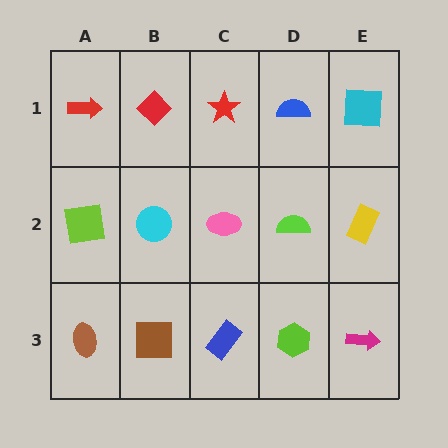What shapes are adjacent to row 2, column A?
A red arrow (row 1, column A), a brown ellipse (row 3, column A), a cyan circle (row 2, column B).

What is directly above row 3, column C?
A pink ellipse.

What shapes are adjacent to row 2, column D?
A blue semicircle (row 1, column D), a lime hexagon (row 3, column D), a pink ellipse (row 2, column C), a yellow rectangle (row 2, column E).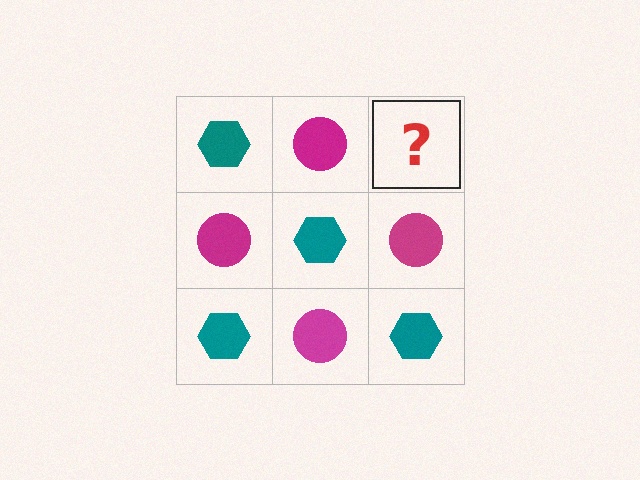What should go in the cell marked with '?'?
The missing cell should contain a teal hexagon.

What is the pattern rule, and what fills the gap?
The rule is that it alternates teal hexagon and magenta circle in a checkerboard pattern. The gap should be filled with a teal hexagon.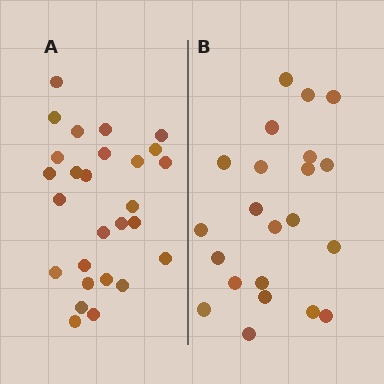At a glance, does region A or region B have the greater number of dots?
Region A (the left region) has more dots.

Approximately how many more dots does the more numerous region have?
Region A has about 5 more dots than region B.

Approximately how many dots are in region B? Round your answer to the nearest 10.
About 20 dots. (The exact count is 22, which rounds to 20.)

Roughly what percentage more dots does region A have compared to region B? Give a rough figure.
About 25% more.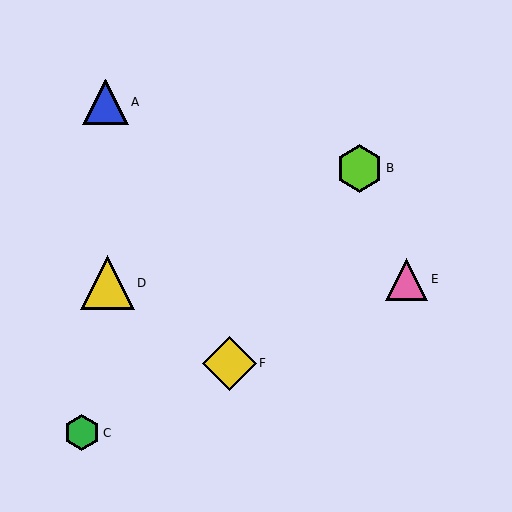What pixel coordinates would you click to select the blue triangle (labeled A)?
Click at (105, 102) to select the blue triangle A.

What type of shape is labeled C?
Shape C is a green hexagon.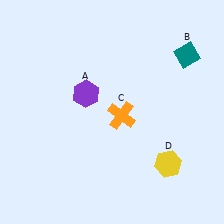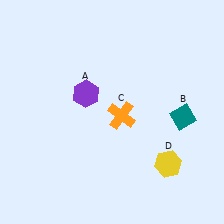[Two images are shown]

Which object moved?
The teal diamond (B) moved down.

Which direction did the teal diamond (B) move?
The teal diamond (B) moved down.